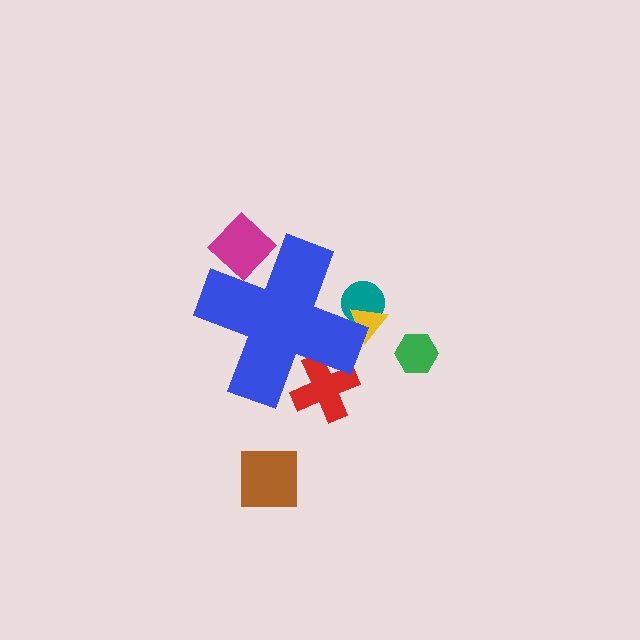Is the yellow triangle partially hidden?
Yes, the yellow triangle is partially hidden behind the blue cross.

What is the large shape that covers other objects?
A blue cross.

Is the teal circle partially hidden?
Yes, the teal circle is partially hidden behind the blue cross.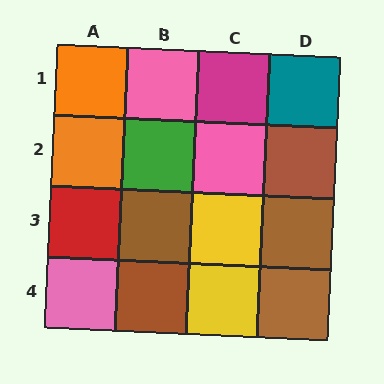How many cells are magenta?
1 cell is magenta.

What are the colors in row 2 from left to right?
Orange, green, pink, brown.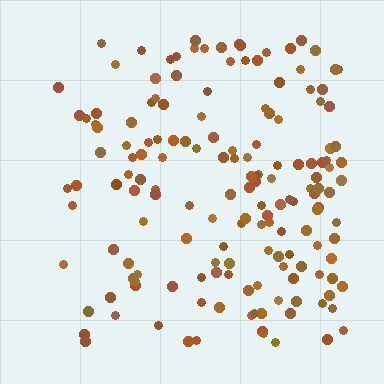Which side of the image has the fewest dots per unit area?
The left.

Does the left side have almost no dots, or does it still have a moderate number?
Still a moderate number, just noticeably fewer than the right.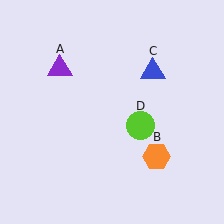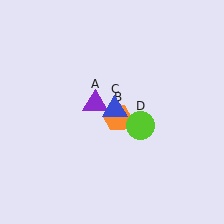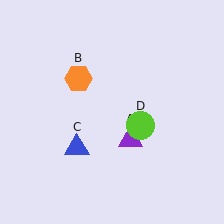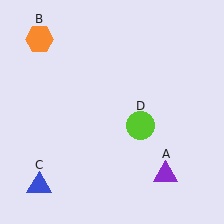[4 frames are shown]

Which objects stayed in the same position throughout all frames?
Lime circle (object D) remained stationary.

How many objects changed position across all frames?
3 objects changed position: purple triangle (object A), orange hexagon (object B), blue triangle (object C).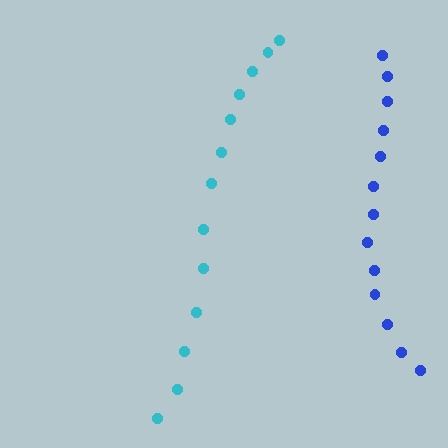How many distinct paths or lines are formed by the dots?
There are 2 distinct paths.